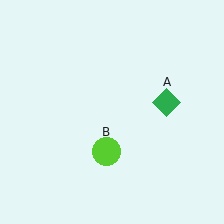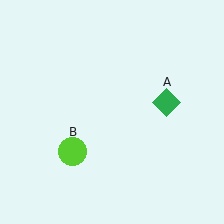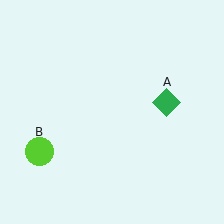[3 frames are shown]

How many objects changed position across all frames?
1 object changed position: lime circle (object B).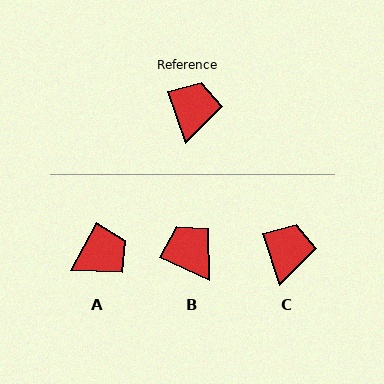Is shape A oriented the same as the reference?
No, it is off by about 46 degrees.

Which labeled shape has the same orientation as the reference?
C.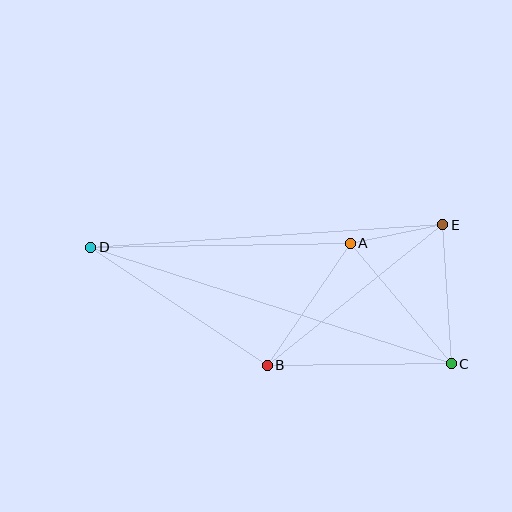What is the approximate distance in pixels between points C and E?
The distance between C and E is approximately 139 pixels.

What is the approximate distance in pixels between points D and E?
The distance between D and E is approximately 353 pixels.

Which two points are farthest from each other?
Points C and D are farthest from each other.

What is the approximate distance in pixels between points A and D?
The distance between A and D is approximately 260 pixels.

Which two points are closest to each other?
Points A and E are closest to each other.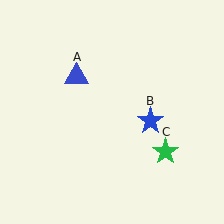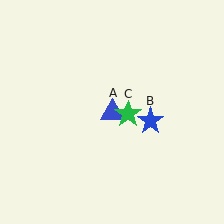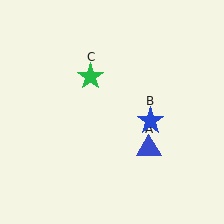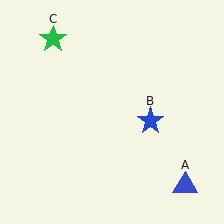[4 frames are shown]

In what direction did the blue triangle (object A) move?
The blue triangle (object A) moved down and to the right.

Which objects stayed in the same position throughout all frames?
Blue star (object B) remained stationary.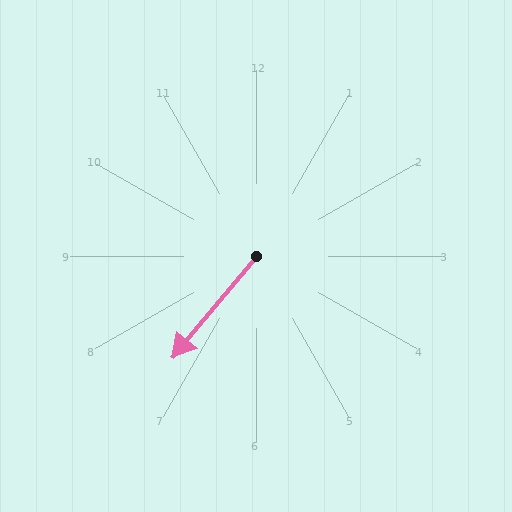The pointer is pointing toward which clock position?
Roughly 7 o'clock.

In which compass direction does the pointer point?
Southwest.